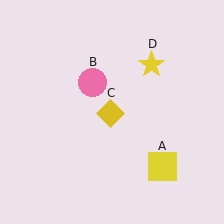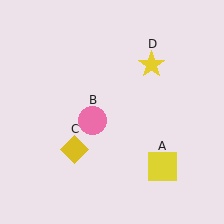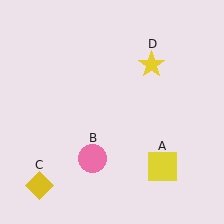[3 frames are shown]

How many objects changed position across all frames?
2 objects changed position: pink circle (object B), yellow diamond (object C).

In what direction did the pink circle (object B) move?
The pink circle (object B) moved down.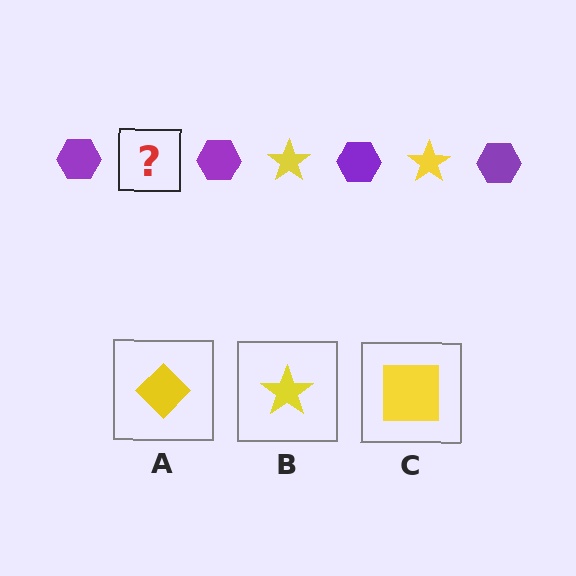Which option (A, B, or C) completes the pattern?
B.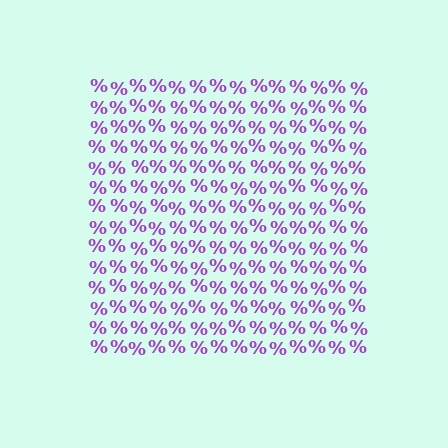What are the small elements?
The small elements are percent signs.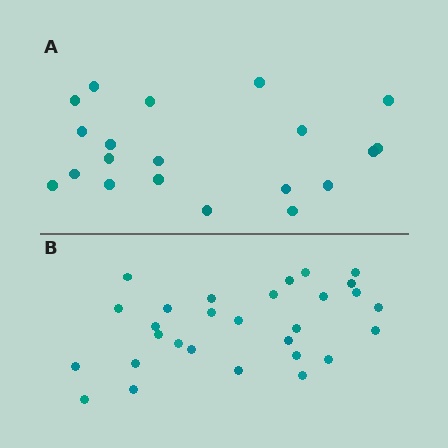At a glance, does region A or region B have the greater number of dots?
Region B (the bottom region) has more dots.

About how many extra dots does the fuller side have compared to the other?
Region B has roughly 8 or so more dots than region A.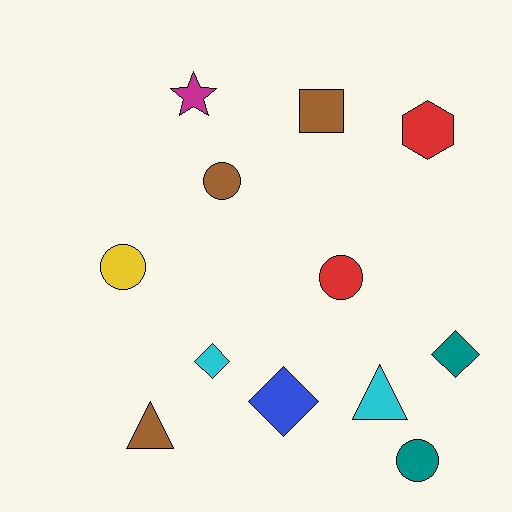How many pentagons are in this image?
There are no pentagons.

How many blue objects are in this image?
There is 1 blue object.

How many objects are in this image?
There are 12 objects.